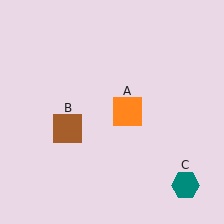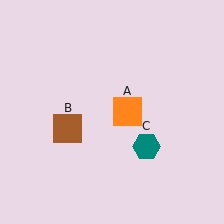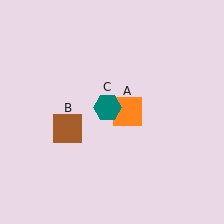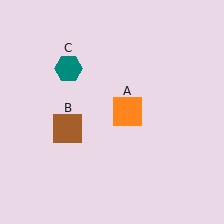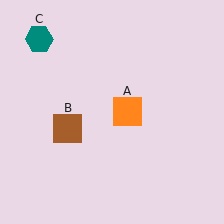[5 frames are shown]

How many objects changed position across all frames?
1 object changed position: teal hexagon (object C).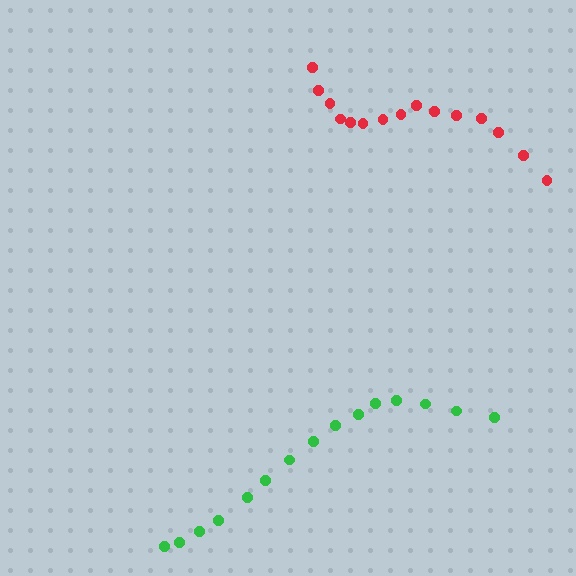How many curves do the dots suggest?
There are 2 distinct paths.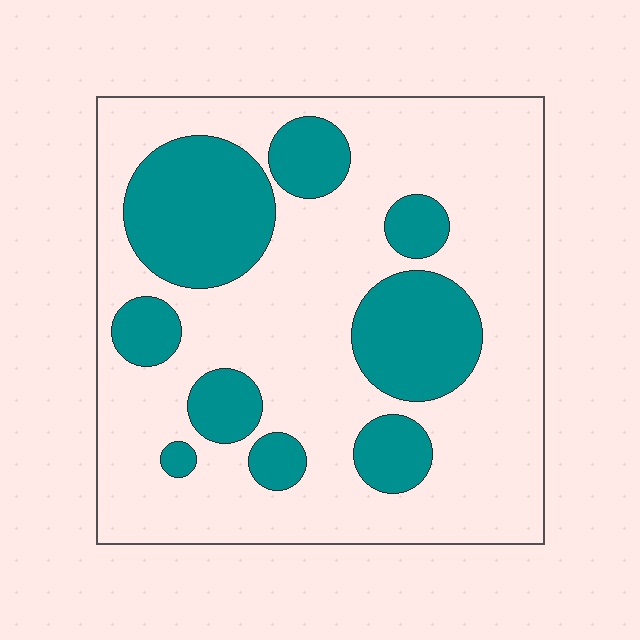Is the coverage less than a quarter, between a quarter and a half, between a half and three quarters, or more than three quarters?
Between a quarter and a half.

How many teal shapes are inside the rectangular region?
9.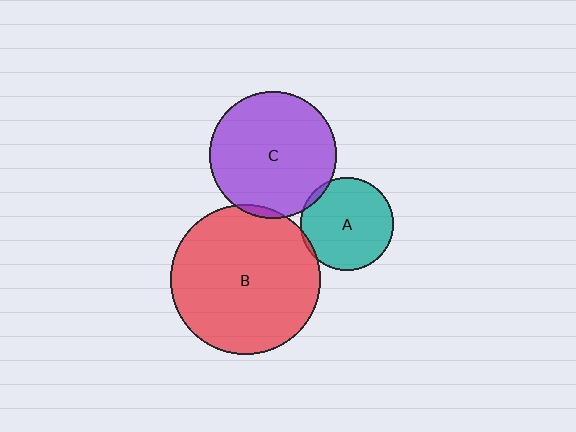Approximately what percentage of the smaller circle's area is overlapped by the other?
Approximately 5%.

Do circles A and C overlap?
Yes.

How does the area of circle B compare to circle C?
Approximately 1.4 times.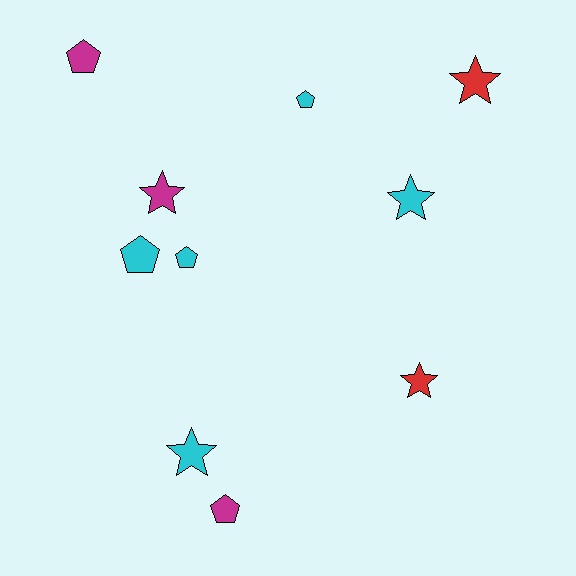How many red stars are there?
There are 2 red stars.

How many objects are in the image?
There are 10 objects.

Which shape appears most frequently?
Pentagon, with 5 objects.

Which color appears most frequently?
Cyan, with 5 objects.